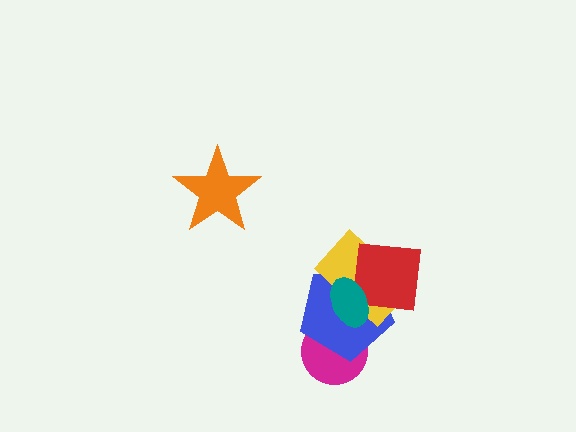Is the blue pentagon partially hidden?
Yes, it is partially covered by another shape.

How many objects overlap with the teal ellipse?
4 objects overlap with the teal ellipse.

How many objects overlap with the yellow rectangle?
3 objects overlap with the yellow rectangle.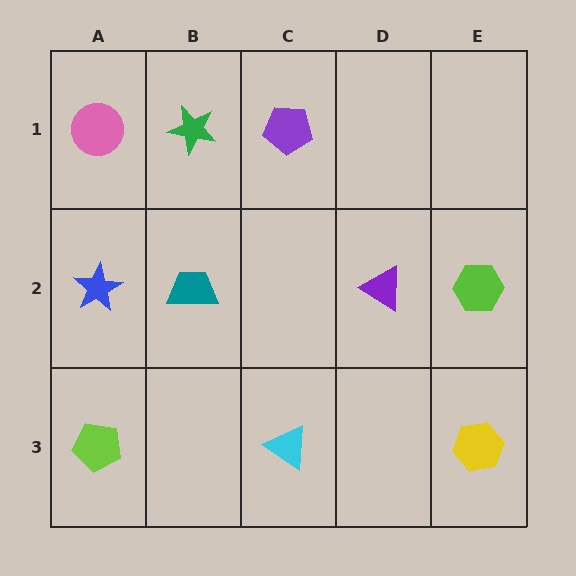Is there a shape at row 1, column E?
No, that cell is empty.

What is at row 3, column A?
A lime pentagon.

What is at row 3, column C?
A cyan triangle.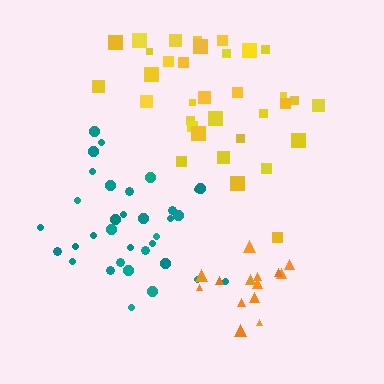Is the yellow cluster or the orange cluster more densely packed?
Orange.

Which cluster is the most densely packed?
Orange.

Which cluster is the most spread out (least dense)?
Yellow.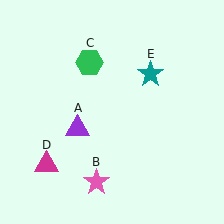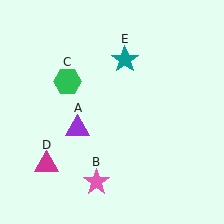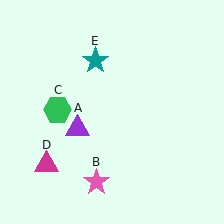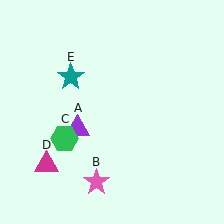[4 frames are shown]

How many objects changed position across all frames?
2 objects changed position: green hexagon (object C), teal star (object E).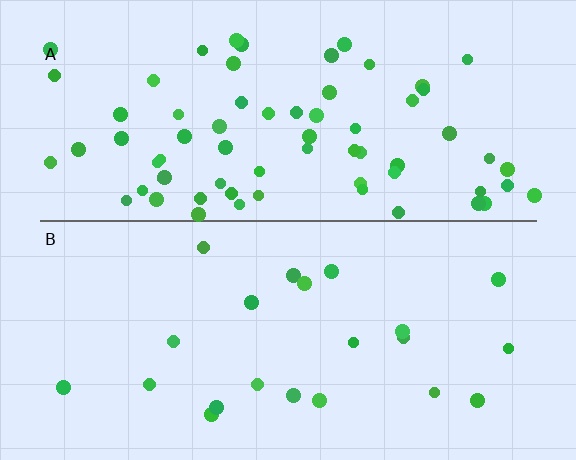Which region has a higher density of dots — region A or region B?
A (the top).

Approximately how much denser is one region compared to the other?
Approximately 3.3× — region A over region B.